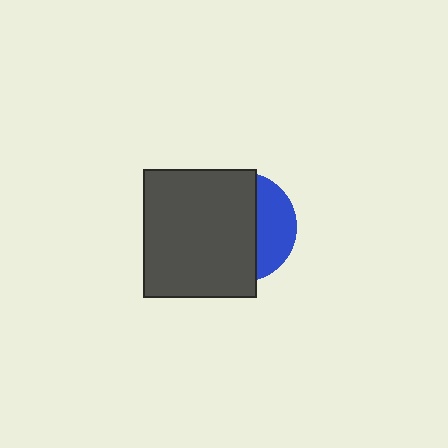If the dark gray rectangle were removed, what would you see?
You would see the complete blue circle.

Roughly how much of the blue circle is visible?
A small part of it is visible (roughly 32%).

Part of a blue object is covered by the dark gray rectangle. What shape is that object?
It is a circle.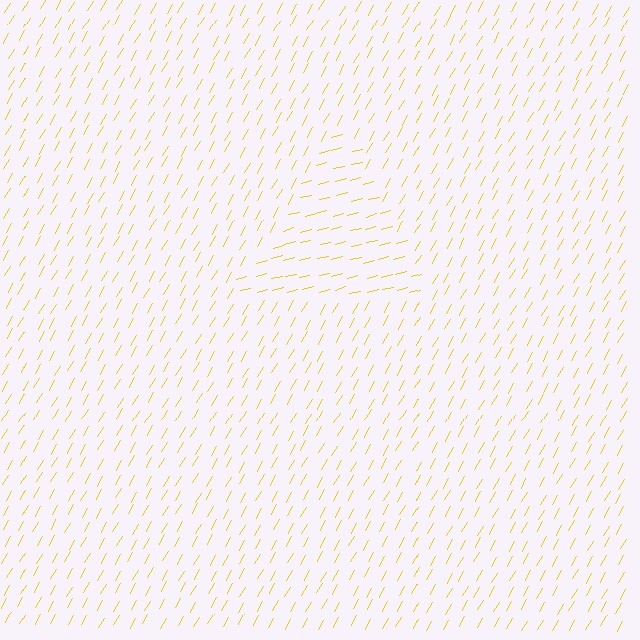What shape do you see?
I see a triangle.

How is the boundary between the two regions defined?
The boundary is defined purely by a change in line orientation (approximately 45 degrees difference). All lines are the same color and thickness.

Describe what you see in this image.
The image is filled with small yellow line segments. A triangle region in the image has lines oriented differently from the surrounding lines, creating a visible texture boundary.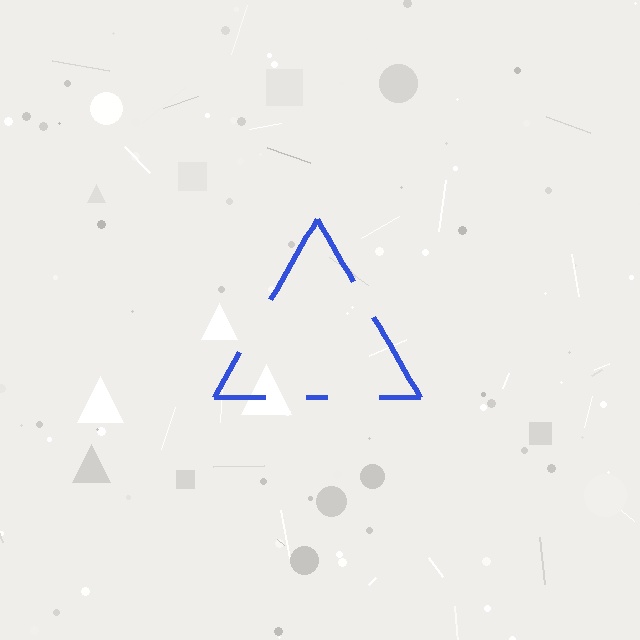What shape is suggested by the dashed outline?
The dashed outline suggests a triangle.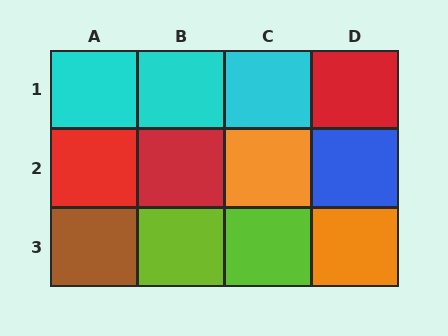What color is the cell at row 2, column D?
Blue.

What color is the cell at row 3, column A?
Brown.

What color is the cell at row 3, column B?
Lime.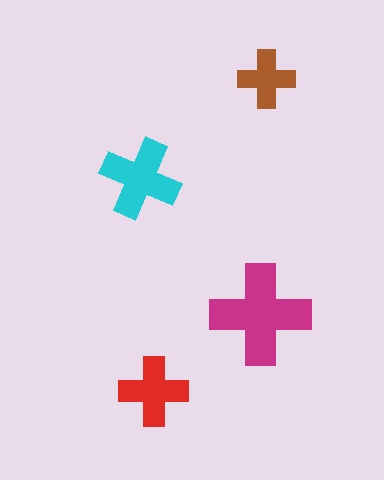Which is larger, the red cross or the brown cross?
The red one.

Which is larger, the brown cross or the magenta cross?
The magenta one.